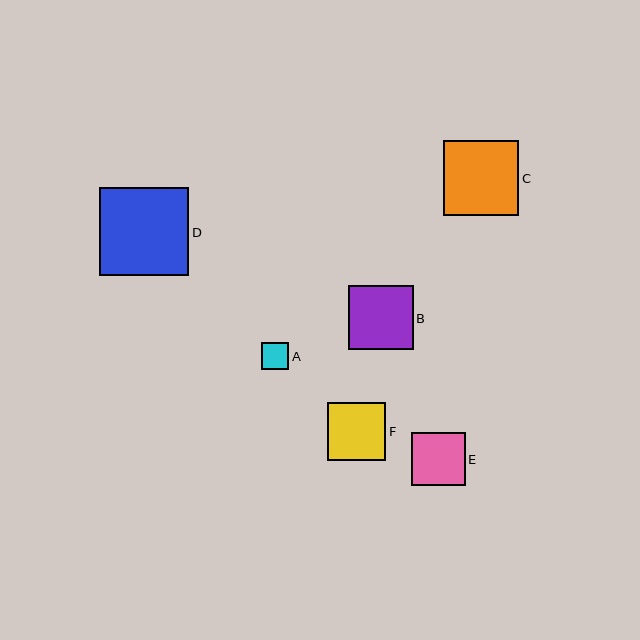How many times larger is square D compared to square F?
Square D is approximately 1.5 times the size of square F.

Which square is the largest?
Square D is the largest with a size of approximately 89 pixels.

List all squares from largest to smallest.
From largest to smallest: D, C, B, F, E, A.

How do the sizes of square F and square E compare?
Square F and square E are approximately the same size.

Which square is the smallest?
Square A is the smallest with a size of approximately 27 pixels.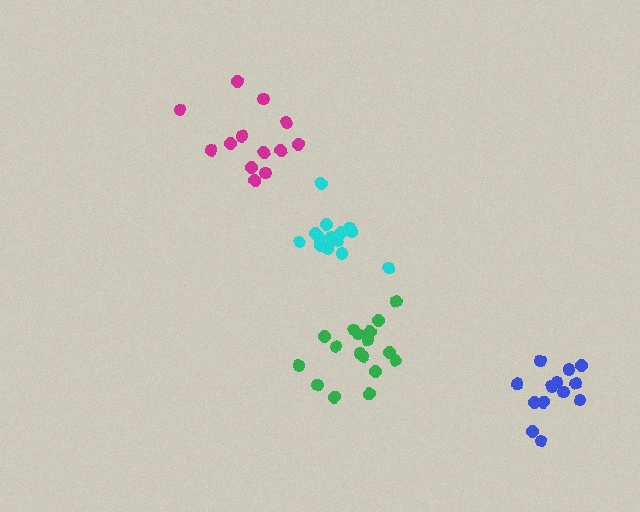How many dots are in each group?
Group 1: 13 dots, Group 2: 17 dots, Group 3: 13 dots, Group 4: 15 dots (58 total).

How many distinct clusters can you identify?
There are 4 distinct clusters.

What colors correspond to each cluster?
The clusters are colored: blue, green, magenta, cyan.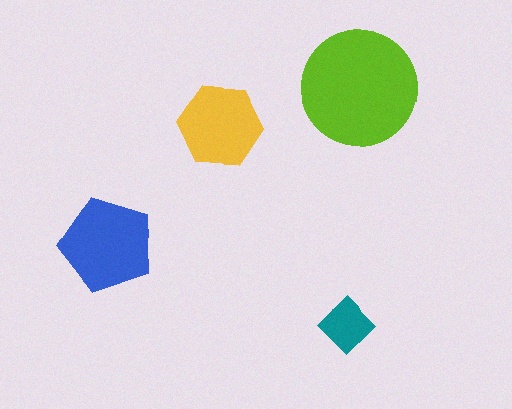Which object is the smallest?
The teal diamond.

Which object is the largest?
The lime circle.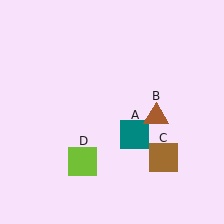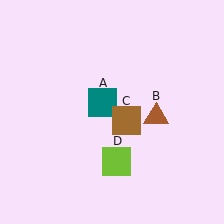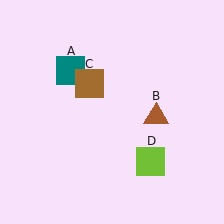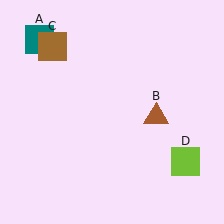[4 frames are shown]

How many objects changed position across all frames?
3 objects changed position: teal square (object A), brown square (object C), lime square (object D).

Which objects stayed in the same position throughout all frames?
Brown triangle (object B) remained stationary.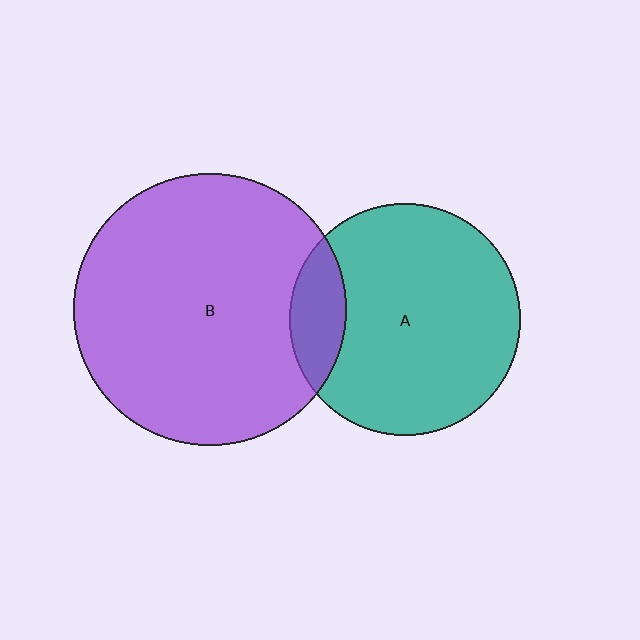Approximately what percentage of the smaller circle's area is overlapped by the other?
Approximately 15%.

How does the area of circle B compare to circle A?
Approximately 1.4 times.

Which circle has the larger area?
Circle B (purple).